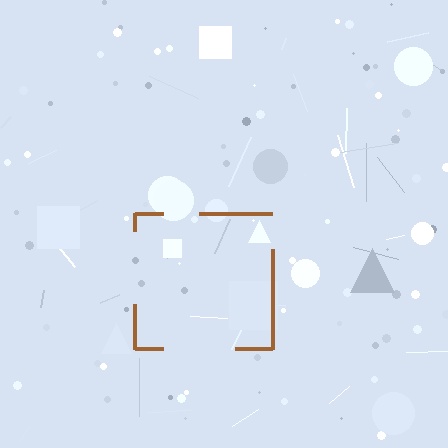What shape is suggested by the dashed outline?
The dashed outline suggests a square.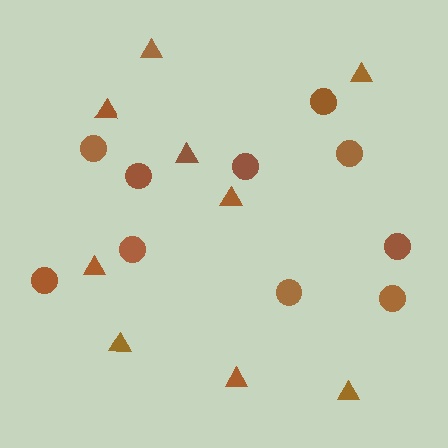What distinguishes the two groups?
There are 2 groups: one group of circles (10) and one group of triangles (9).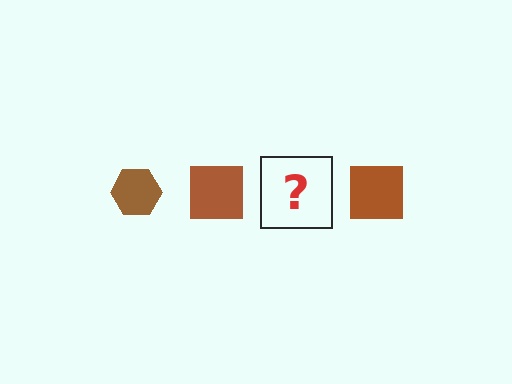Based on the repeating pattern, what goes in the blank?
The blank should be a brown hexagon.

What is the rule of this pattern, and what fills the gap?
The rule is that the pattern cycles through hexagon, square shapes in brown. The gap should be filled with a brown hexagon.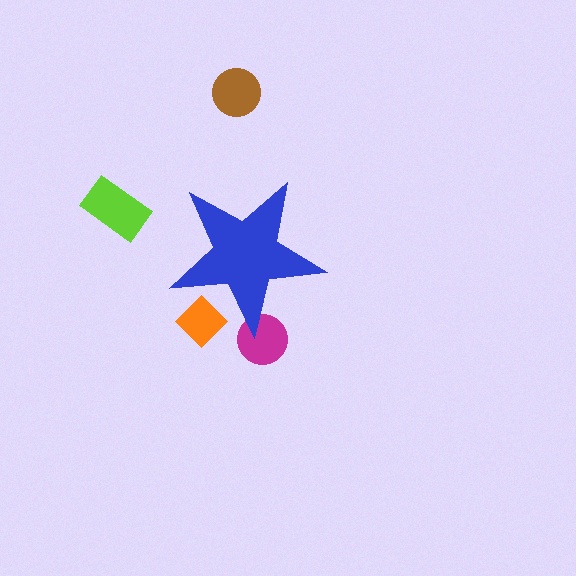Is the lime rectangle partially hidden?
No, the lime rectangle is fully visible.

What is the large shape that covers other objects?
A blue star.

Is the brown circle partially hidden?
No, the brown circle is fully visible.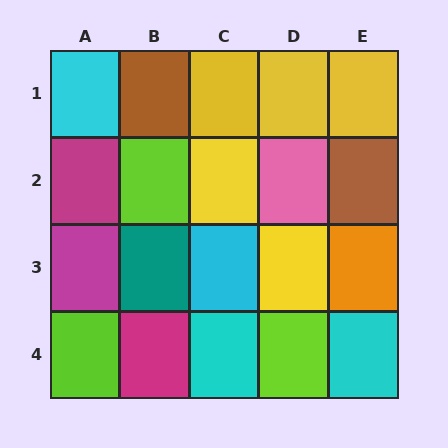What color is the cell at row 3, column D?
Yellow.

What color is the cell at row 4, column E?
Cyan.